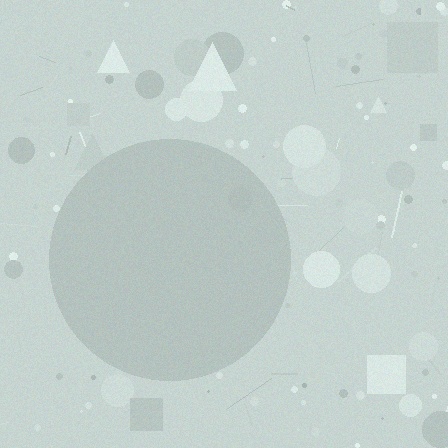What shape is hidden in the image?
A circle is hidden in the image.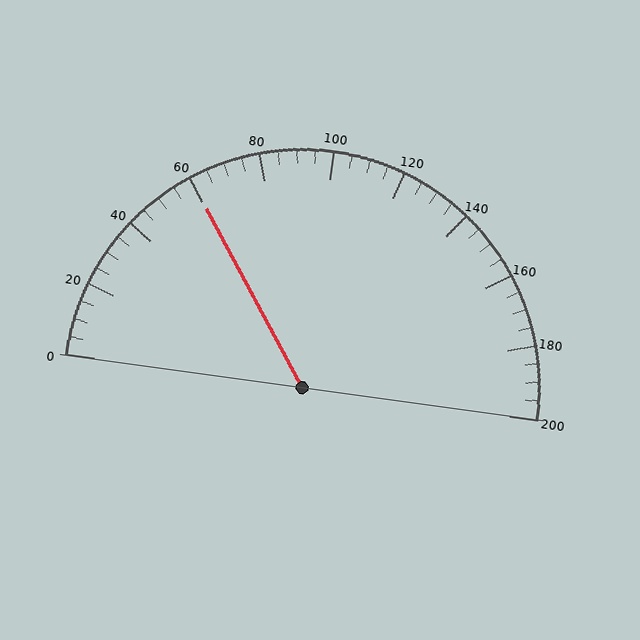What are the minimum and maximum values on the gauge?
The gauge ranges from 0 to 200.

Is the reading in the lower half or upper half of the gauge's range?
The reading is in the lower half of the range (0 to 200).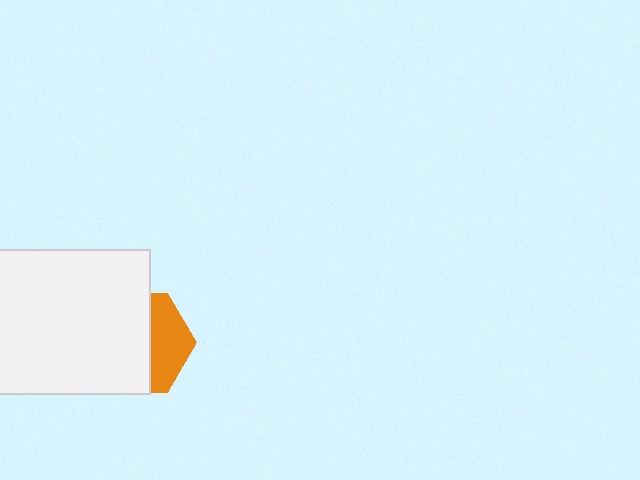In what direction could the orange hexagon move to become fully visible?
The orange hexagon could move right. That would shift it out from behind the white rectangle entirely.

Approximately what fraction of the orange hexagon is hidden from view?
Roughly 64% of the orange hexagon is hidden behind the white rectangle.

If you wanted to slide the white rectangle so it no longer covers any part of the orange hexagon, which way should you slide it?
Slide it left — that is the most direct way to separate the two shapes.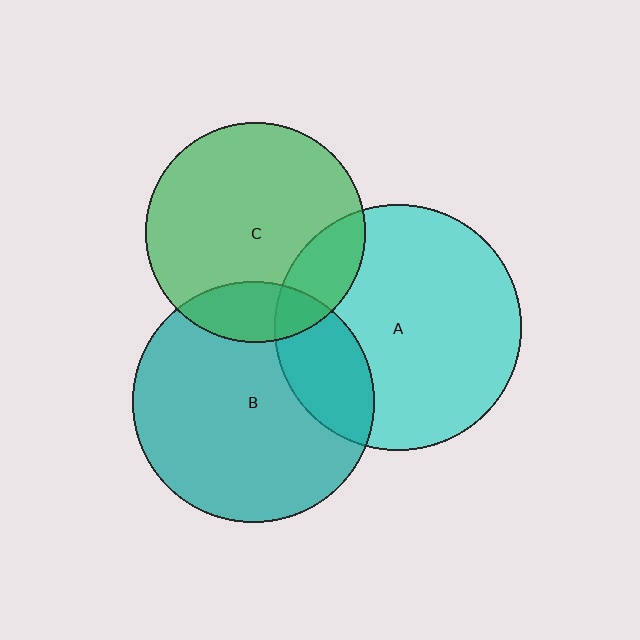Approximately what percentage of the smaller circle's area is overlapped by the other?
Approximately 20%.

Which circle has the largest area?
Circle A (cyan).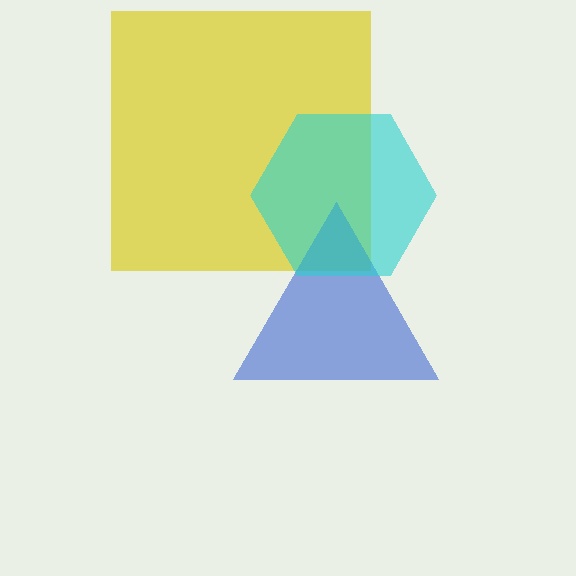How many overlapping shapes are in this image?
There are 3 overlapping shapes in the image.